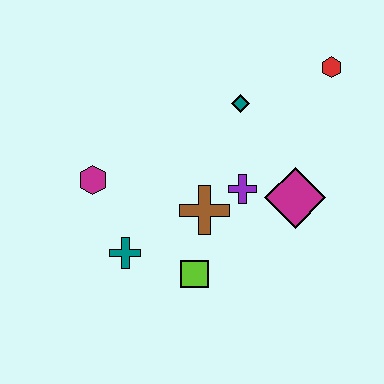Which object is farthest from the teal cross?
The red hexagon is farthest from the teal cross.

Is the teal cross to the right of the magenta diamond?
No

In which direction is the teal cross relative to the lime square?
The teal cross is to the left of the lime square.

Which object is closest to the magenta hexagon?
The teal cross is closest to the magenta hexagon.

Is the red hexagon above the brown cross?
Yes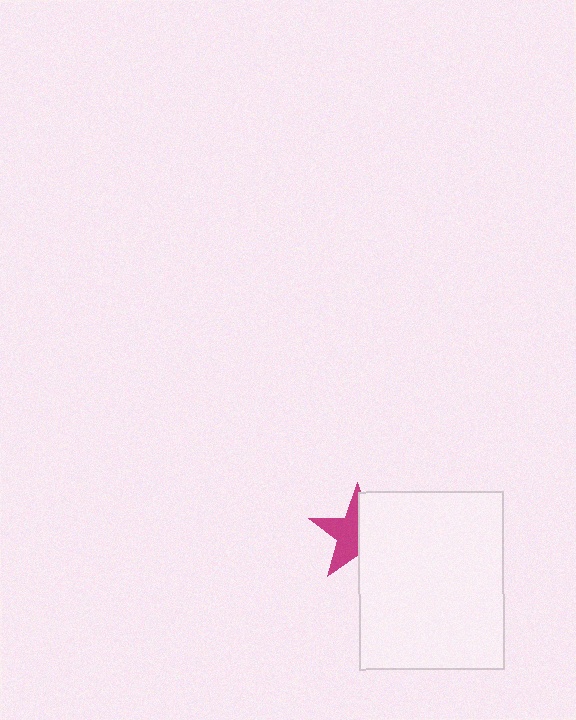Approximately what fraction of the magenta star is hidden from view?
Roughly 48% of the magenta star is hidden behind the white rectangle.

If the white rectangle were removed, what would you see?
You would see the complete magenta star.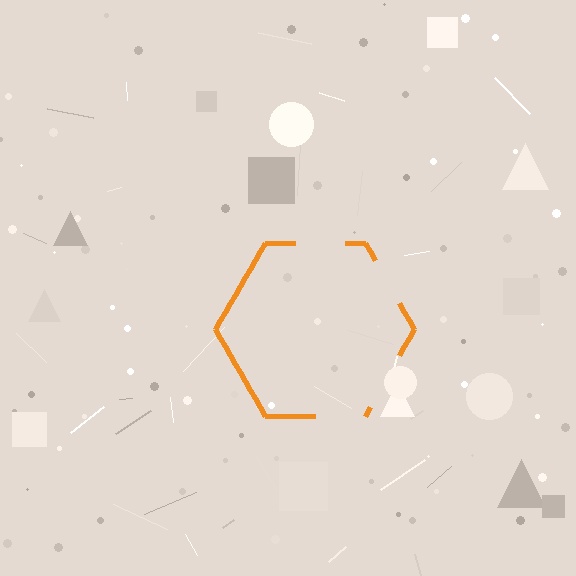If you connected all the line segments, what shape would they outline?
They would outline a hexagon.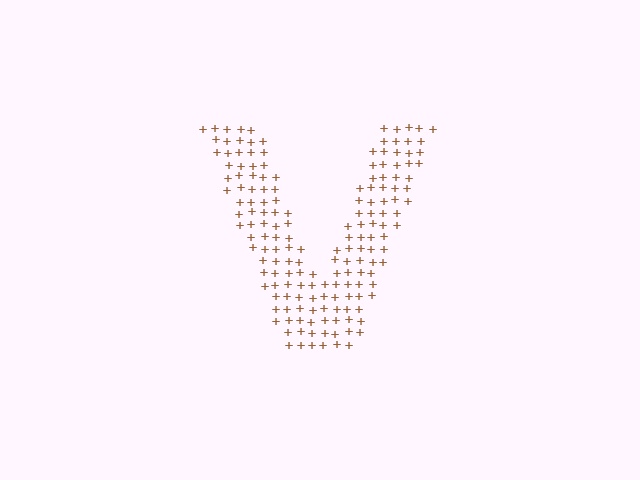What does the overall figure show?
The overall figure shows the letter V.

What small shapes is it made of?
It is made of small plus signs.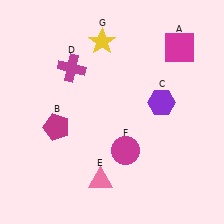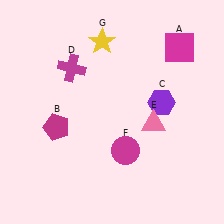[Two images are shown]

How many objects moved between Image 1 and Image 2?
1 object moved between the two images.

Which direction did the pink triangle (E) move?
The pink triangle (E) moved up.